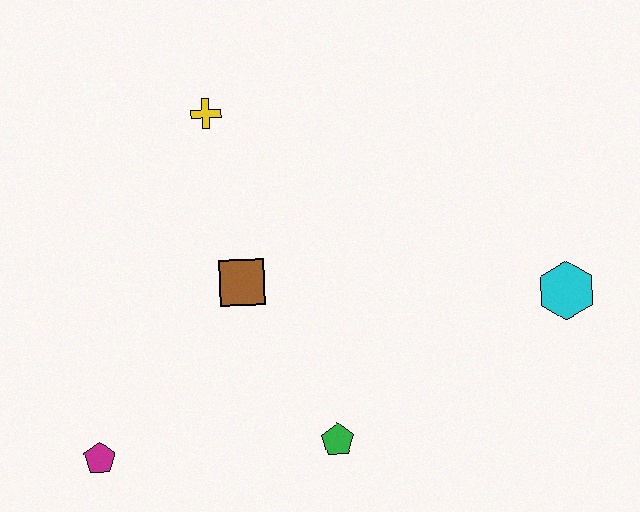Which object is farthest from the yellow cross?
The cyan hexagon is farthest from the yellow cross.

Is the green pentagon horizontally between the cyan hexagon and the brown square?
Yes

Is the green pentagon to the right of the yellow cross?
Yes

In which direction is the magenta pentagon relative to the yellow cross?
The magenta pentagon is below the yellow cross.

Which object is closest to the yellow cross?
The brown square is closest to the yellow cross.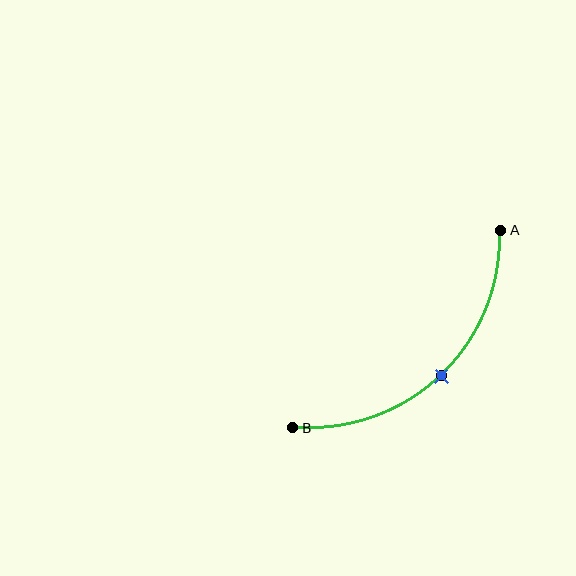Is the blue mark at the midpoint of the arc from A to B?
Yes. The blue mark lies on the arc at equal arc-length from both A and B — it is the arc midpoint.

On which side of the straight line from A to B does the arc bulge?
The arc bulges below and to the right of the straight line connecting A and B.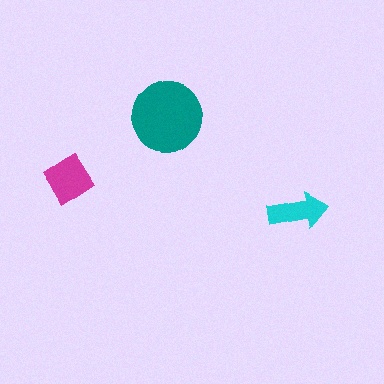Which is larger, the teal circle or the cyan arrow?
The teal circle.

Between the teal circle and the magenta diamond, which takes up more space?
The teal circle.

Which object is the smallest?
The cyan arrow.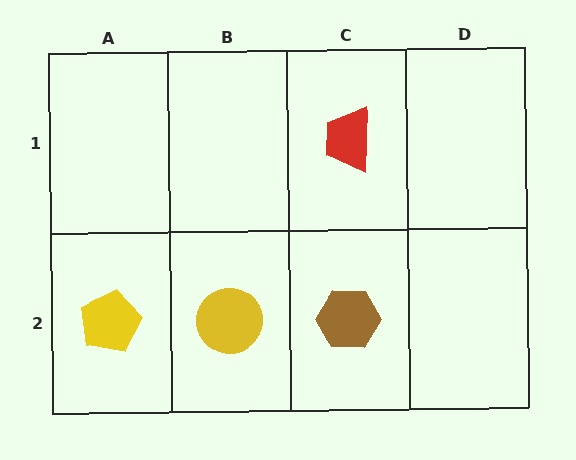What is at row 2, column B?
A yellow circle.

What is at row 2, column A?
A yellow pentagon.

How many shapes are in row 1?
1 shape.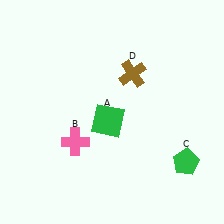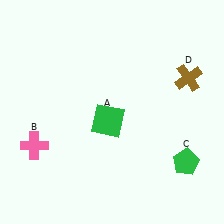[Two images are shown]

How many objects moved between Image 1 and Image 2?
2 objects moved between the two images.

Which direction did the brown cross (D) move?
The brown cross (D) moved right.